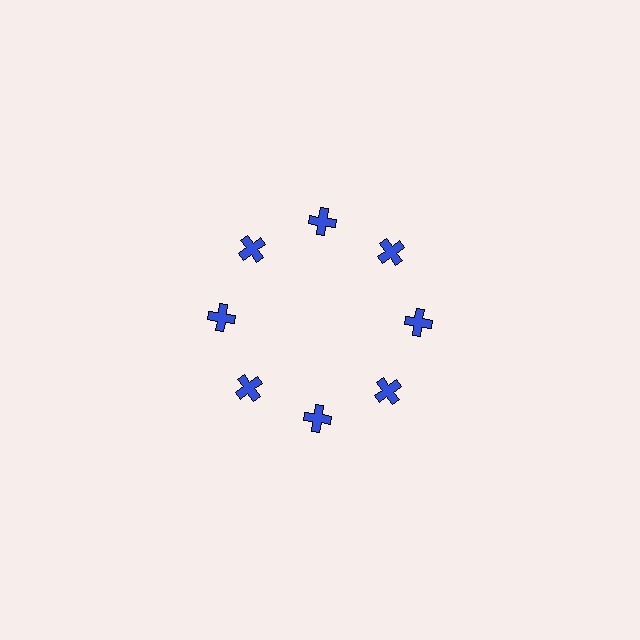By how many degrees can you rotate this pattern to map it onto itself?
The pattern maps onto itself every 45 degrees of rotation.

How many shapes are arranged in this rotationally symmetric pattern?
There are 8 shapes, arranged in 8 groups of 1.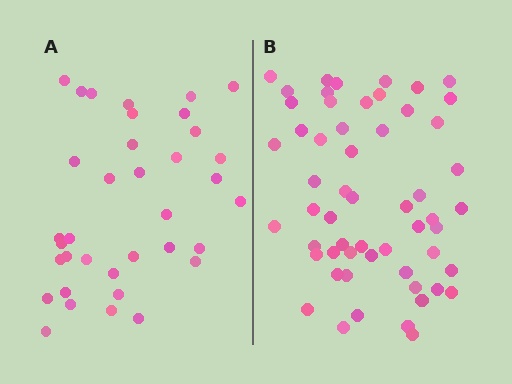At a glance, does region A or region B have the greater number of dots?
Region B (the right region) has more dots.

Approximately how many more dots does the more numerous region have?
Region B has approximately 20 more dots than region A.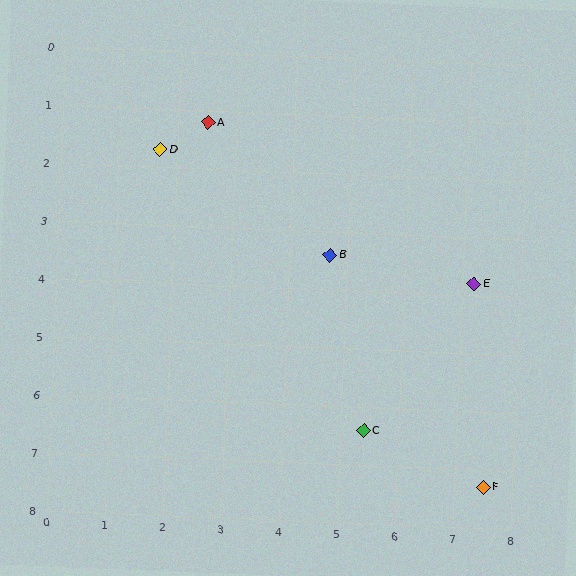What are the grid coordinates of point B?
Point B is at approximately (4.7, 3.4).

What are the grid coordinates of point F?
Point F is at approximately (7.5, 7.3).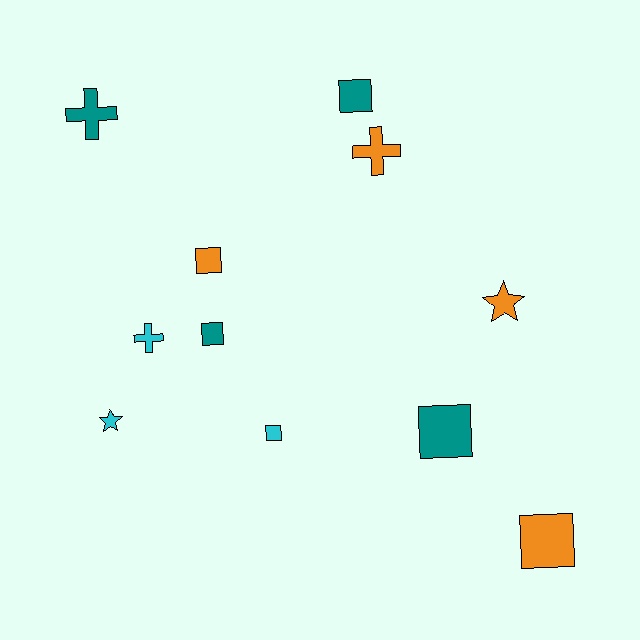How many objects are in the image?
There are 11 objects.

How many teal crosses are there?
There is 1 teal cross.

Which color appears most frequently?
Teal, with 4 objects.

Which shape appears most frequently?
Square, with 6 objects.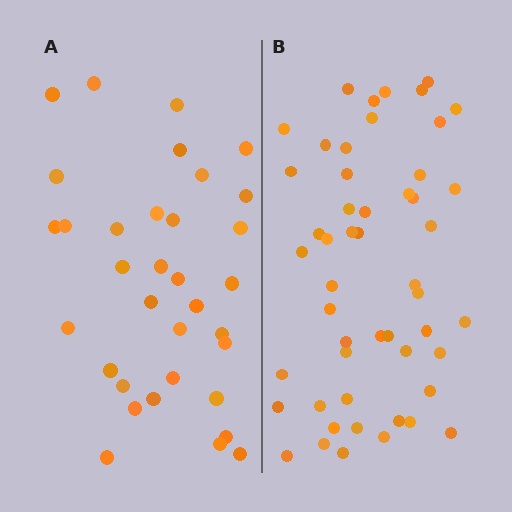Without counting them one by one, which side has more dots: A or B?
Region B (the right region) has more dots.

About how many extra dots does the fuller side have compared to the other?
Region B has approximately 15 more dots than region A.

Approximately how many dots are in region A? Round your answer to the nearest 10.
About 30 dots. (The exact count is 34, which rounds to 30.)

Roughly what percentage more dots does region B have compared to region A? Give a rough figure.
About 50% more.